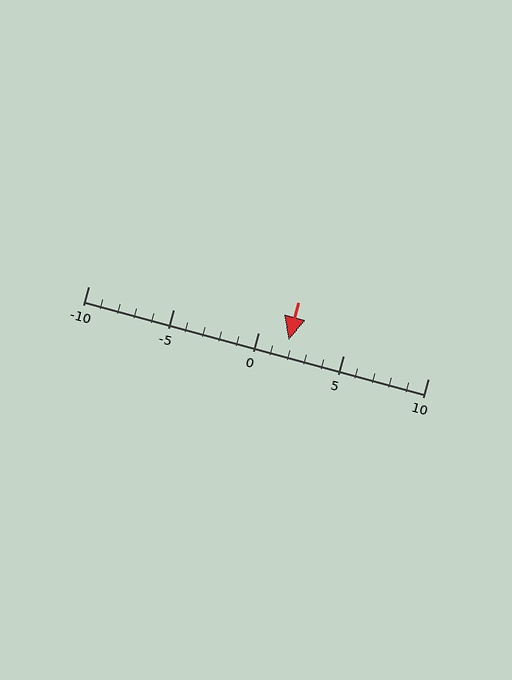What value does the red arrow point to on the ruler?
The red arrow points to approximately 2.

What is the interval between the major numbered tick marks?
The major tick marks are spaced 5 units apart.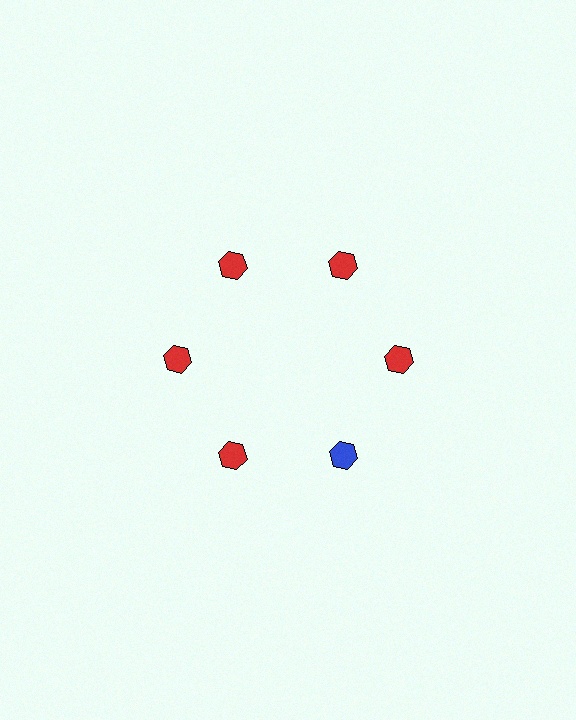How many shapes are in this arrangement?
There are 6 shapes arranged in a ring pattern.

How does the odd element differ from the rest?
It has a different color: blue instead of red.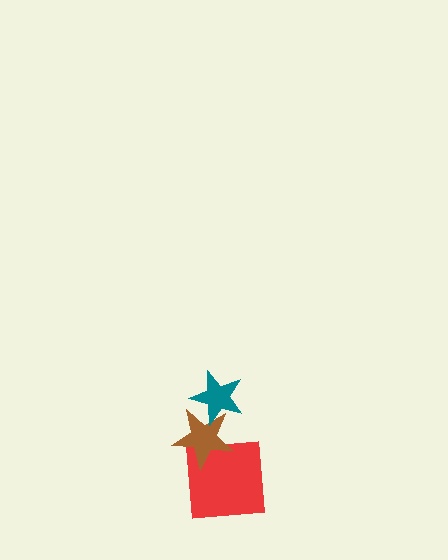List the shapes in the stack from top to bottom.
From top to bottom: the teal star, the brown star, the red square.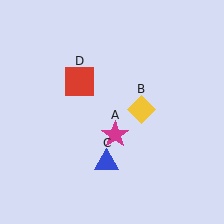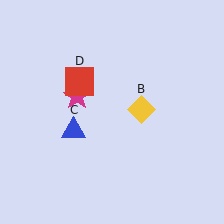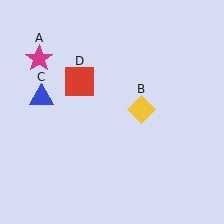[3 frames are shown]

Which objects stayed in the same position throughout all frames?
Yellow diamond (object B) and red square (object D) remained stationary.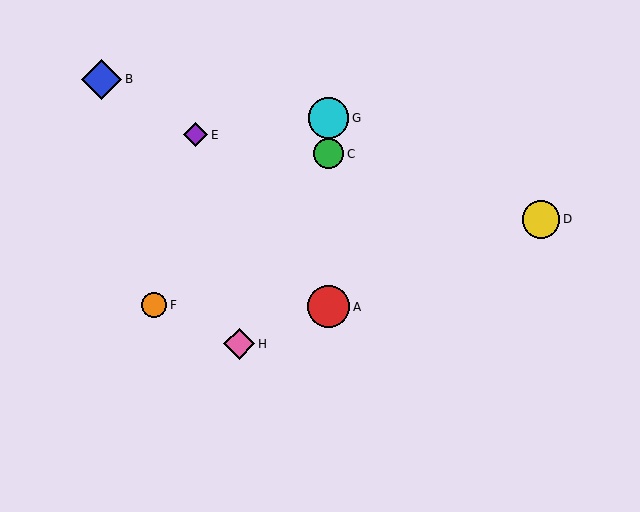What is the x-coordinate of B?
Object B is at x≈102.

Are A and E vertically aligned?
No, A is at x≈329 and E is at x≈196.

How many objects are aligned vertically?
3 objects (A, C, G) are aligned vertically.